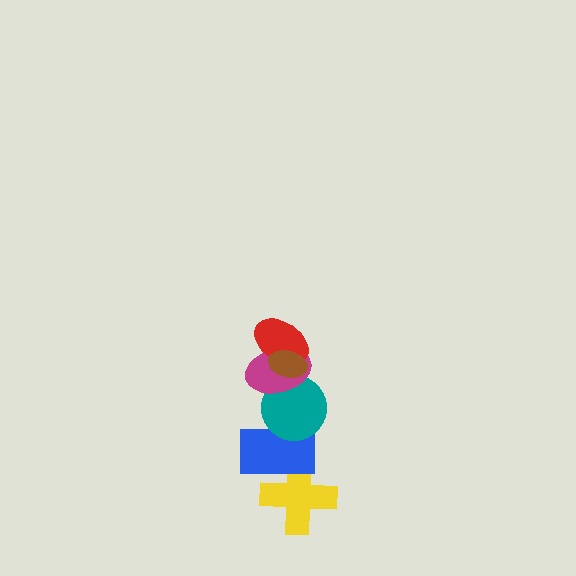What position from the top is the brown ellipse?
The brown ellipse is 1st from the top.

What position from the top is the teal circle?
The teal circle is 4th from the top.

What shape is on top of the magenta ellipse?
The red ellipse is on top of the magenta ellipse.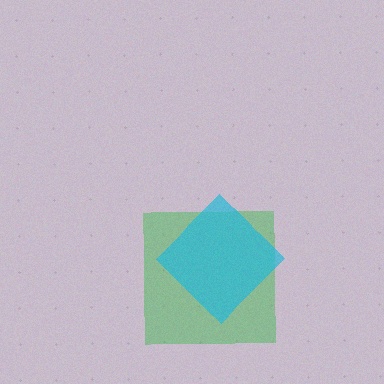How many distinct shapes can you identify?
There are 2 distinct shapes: a green square, a cyan diamond.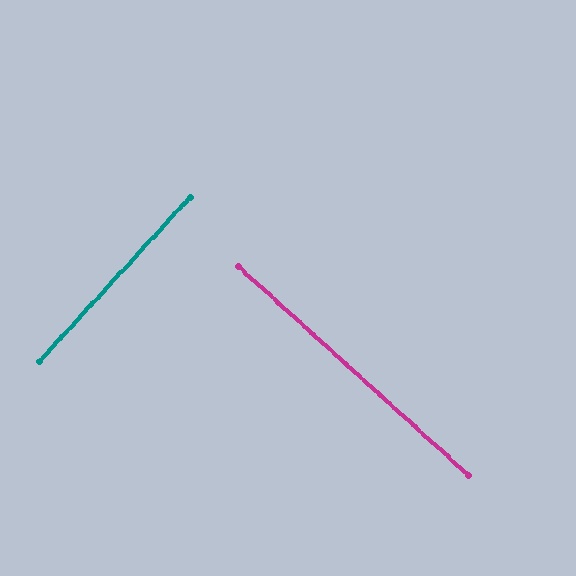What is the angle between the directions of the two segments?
Approximately 90 degrees.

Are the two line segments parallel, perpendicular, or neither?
Perpendicular — they meet at approximately 90°.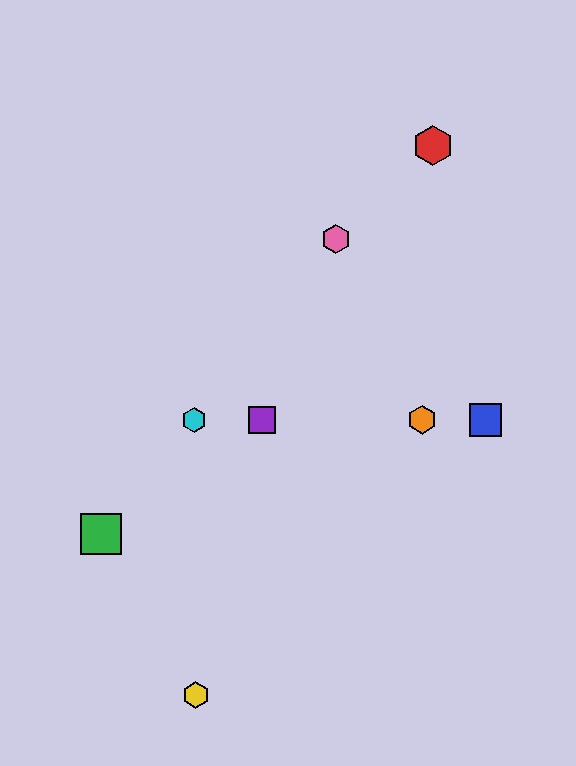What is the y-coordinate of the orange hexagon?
The orange hexagon is at y≈420.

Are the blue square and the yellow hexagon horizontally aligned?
No, the blue square is at y≈420 and the yellow hexagon is at y≈695.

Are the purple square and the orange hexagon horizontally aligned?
Yes, both are at y≈420.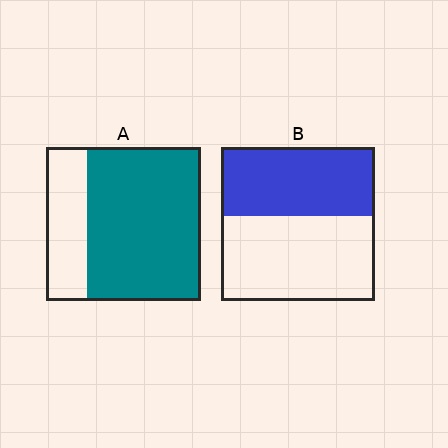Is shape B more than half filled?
No.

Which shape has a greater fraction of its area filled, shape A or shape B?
Shape A.